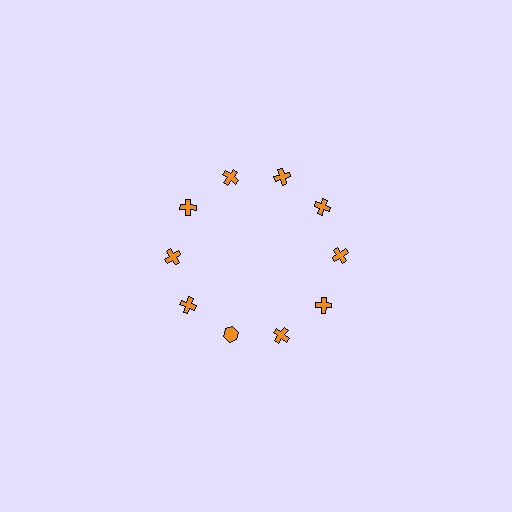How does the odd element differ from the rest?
It has a different shape: hexagon instead of cross.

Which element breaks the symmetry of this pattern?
The orange hexagon at roughly the 7 o'clock position breaks the symmetry. All other shapes are orange crosses.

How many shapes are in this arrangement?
There are 10 shapes arranged in a ring pattern.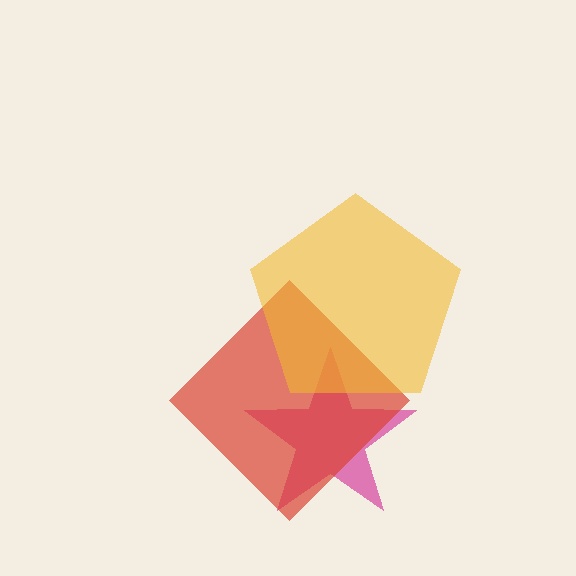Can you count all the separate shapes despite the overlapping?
Yes, there are 3 separate shapes.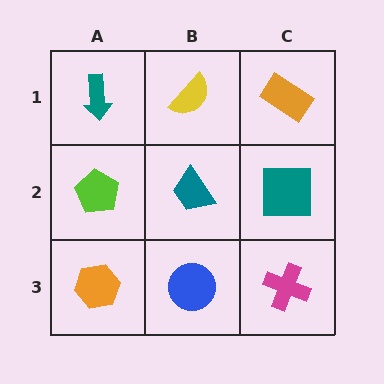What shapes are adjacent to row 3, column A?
A lime pentagon (row 2, column A), a blue circle (row 3, column B).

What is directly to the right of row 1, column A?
A yellow semicircle.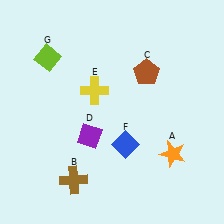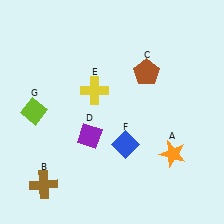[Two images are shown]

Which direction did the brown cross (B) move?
The brown cross (B) moved left.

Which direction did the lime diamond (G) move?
The lime diamond (G) moved down.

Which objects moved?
The objects that moved are: the brown cross (B), the lime diamond (G).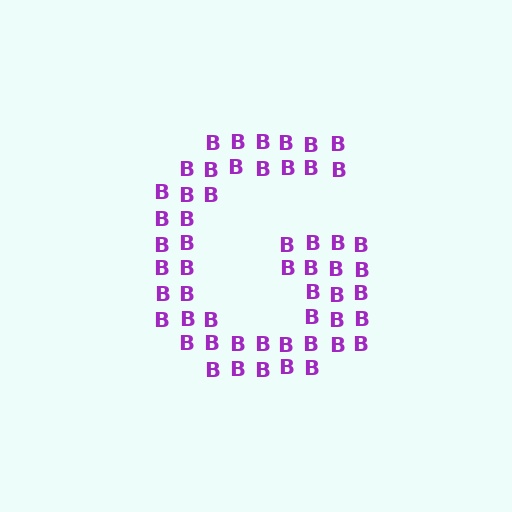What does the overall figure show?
The overall figure shows the letter G.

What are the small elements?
The small elements are letter B's.